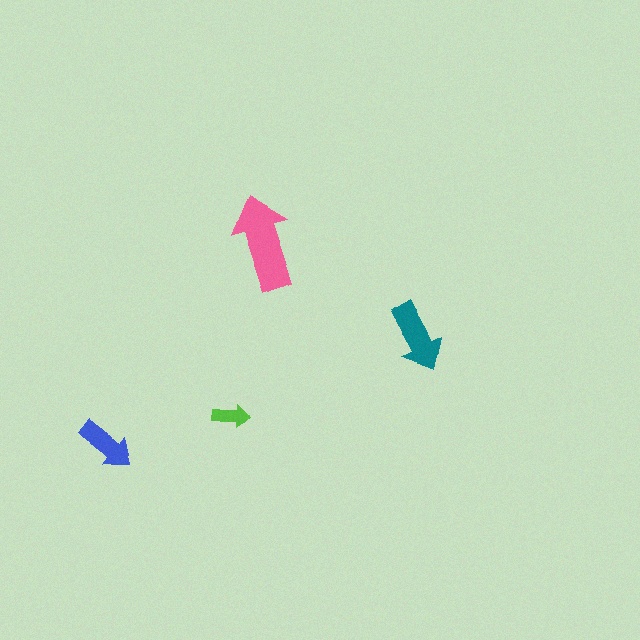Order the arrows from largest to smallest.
the pink one, the teal one, the blue one, the lime one.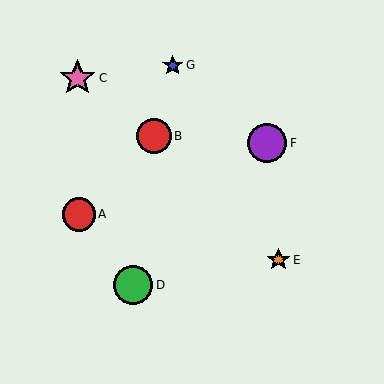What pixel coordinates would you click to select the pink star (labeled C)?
Click at (77, 78) to select the pink star C.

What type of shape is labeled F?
Shape F is a purple circle.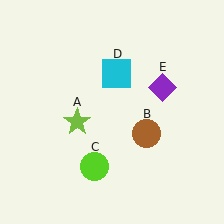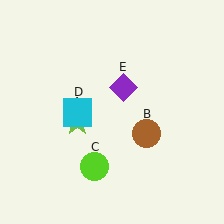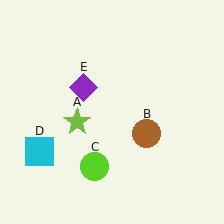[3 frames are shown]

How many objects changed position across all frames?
2 objects changed position: cyan square (object D), purple diamond (object E).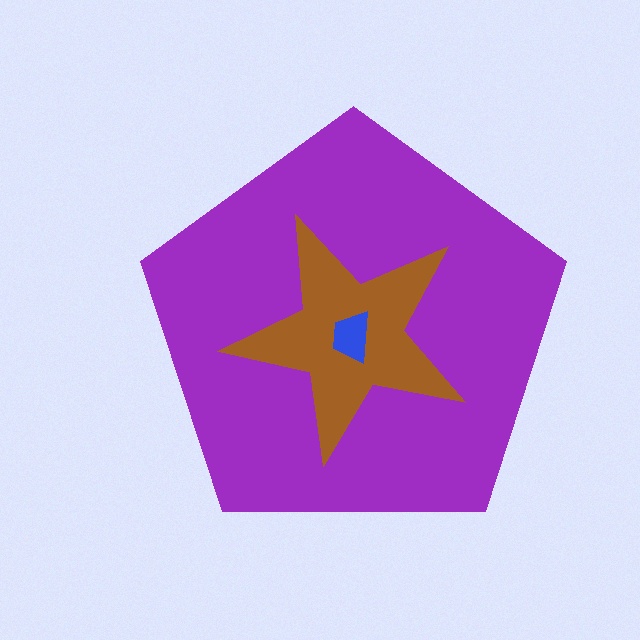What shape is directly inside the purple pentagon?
The brown star.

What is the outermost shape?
The purple pentagon.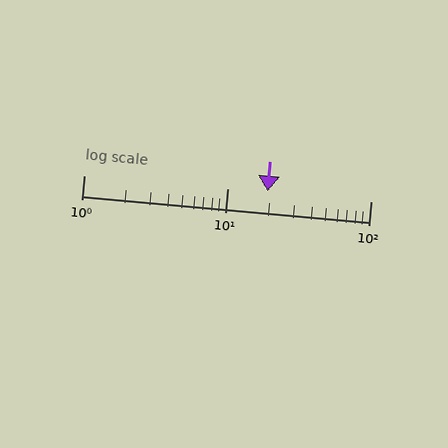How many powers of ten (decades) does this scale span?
The scale spans 2 decades, from 1 to 100.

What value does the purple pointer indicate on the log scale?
The pointer indicates approximately 19.